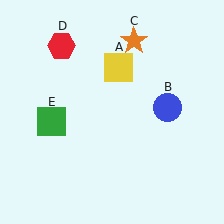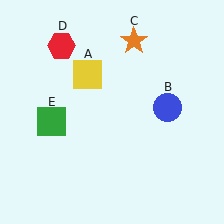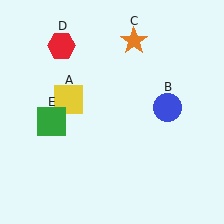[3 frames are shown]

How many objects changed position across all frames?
1 object changed position: yellow square (object A).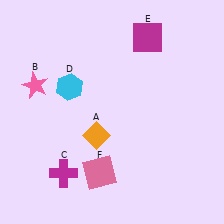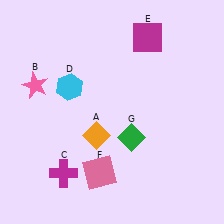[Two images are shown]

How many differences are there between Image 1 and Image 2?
There is 1 difference between the two images.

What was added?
A green diamond (G) was added in Image 2.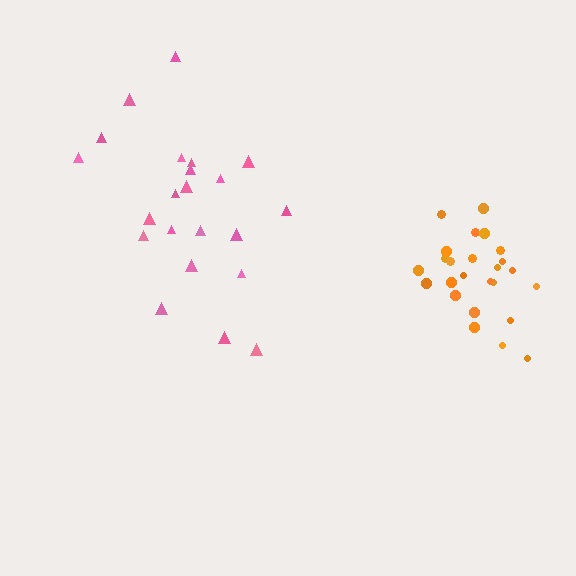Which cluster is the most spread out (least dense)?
Pink.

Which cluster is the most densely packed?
Orange.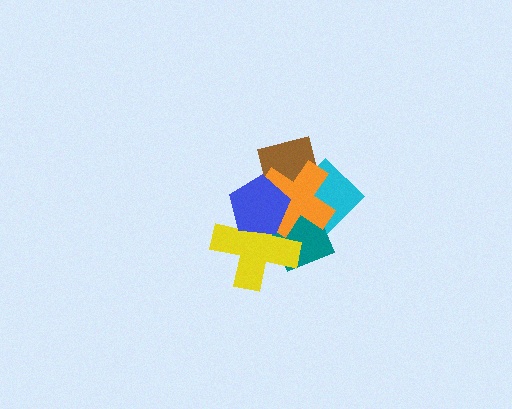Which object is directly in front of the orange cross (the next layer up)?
The yellow cross is directly in front of the orange cross.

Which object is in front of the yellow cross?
The blue pentagon is in front of the yellow cross.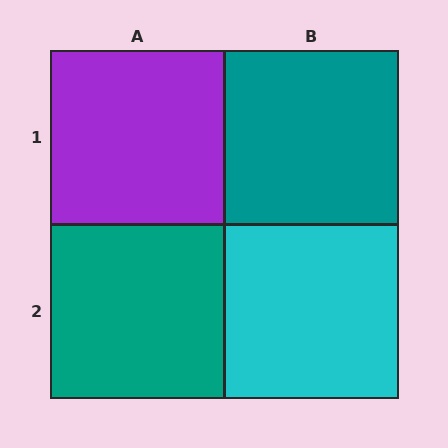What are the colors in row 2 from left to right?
Teal, cyan.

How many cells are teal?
2 cells are teal.